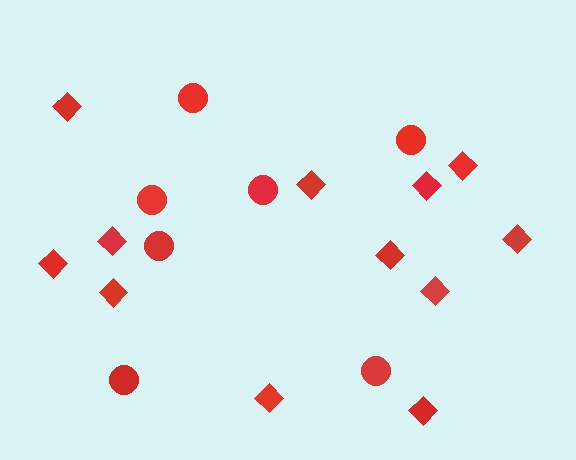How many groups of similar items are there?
There are 2 groups: one group of diamonds (12) and one group of circles (7).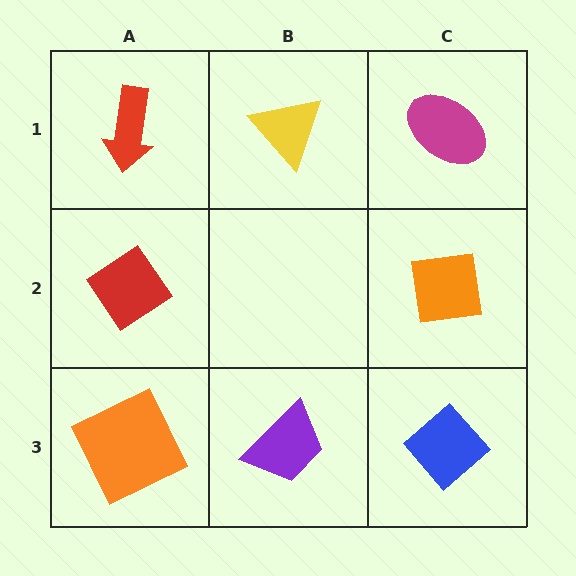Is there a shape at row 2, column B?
No, that cell is empty.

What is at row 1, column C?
A magenta ellipse.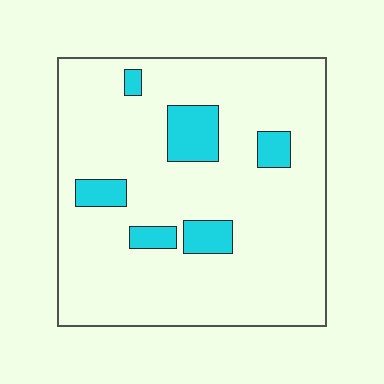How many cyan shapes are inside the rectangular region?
6.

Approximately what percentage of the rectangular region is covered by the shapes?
Approximately 10%.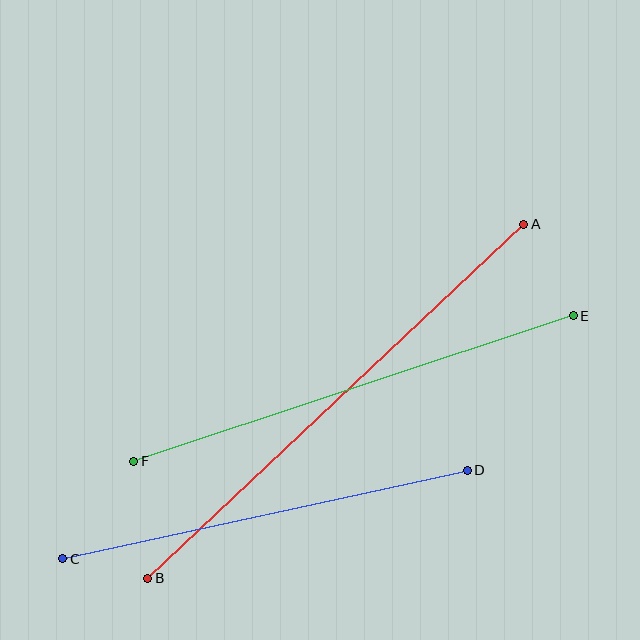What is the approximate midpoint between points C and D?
The midpoint is at approximately (265, 515) pixels.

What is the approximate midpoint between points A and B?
The midpoint is at approximately (336, 401) pixels.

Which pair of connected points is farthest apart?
Points A and B are farthest apart.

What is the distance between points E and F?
The distance is approximately 463 pixels.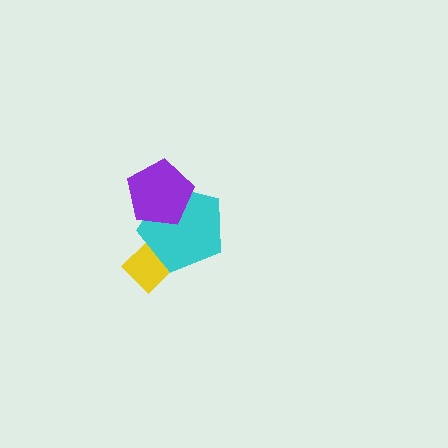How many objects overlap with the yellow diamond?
1 object overlaps with the yellow diamond.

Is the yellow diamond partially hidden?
Yes, it is partially covered by another shape.